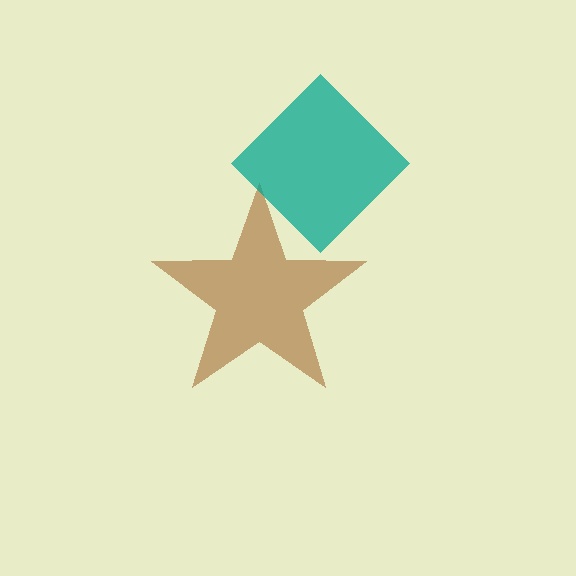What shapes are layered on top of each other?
The layered shapes are: a brown star, a teal diamond.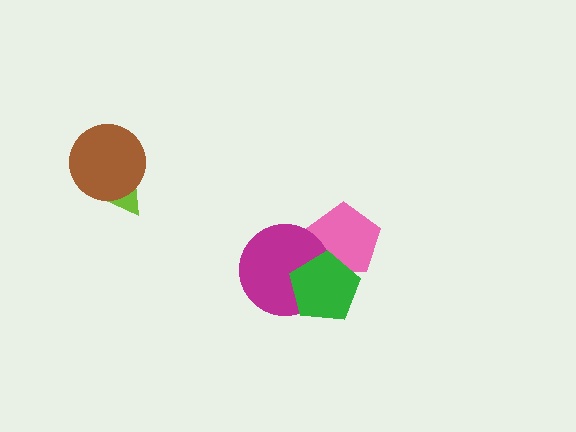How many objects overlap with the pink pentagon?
2 objects overlap with the pink pentagon.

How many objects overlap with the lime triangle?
1 object overlaps with the lime triangle.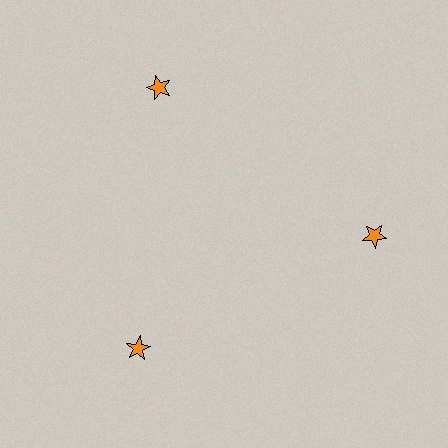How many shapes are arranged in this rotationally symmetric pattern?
There are 3 shapes, arranged in 3 groups of 1.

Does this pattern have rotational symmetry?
Yes, this pattern has 3-fold rotational symmetry. It looks the same after rotating 120 degrees around the center.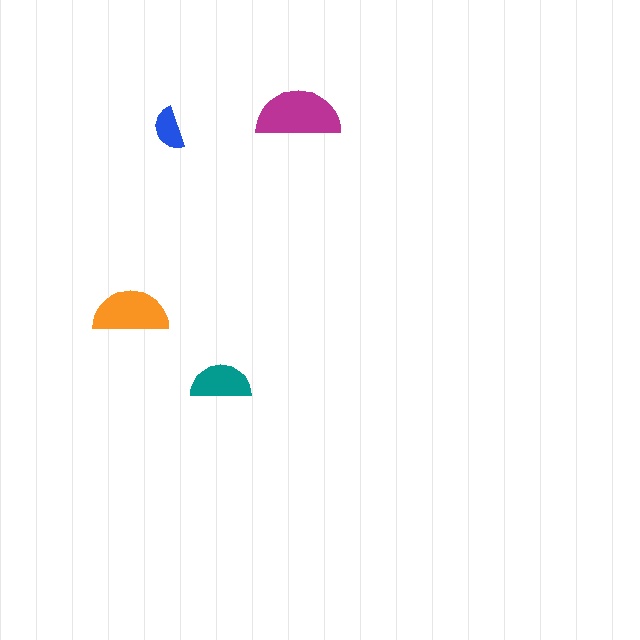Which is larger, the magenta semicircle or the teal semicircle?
The magenta one.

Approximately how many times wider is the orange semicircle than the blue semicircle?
About 2 times wider.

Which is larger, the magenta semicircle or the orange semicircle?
The magenta one.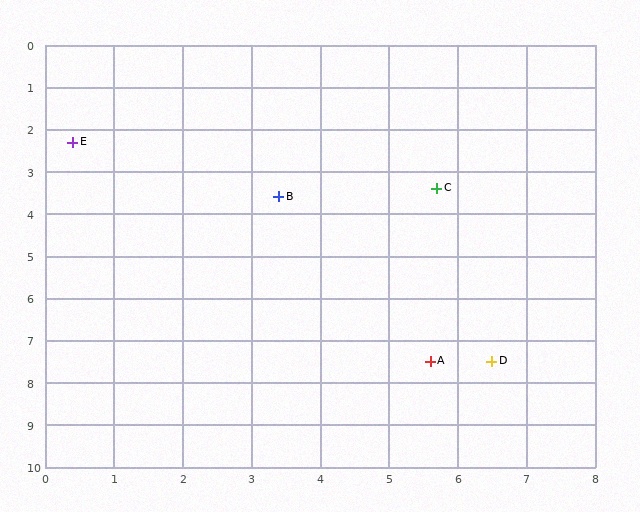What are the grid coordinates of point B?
Point B is at approximately (3.4, 3.6).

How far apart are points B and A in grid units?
Points B and A are about 4.5 grid units apart.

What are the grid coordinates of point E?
Point E is at approximately (0.4, 2.3).